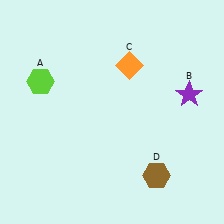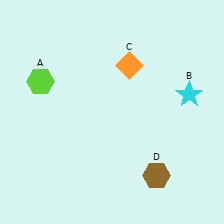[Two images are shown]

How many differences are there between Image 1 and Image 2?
There is 1 difference between the two images.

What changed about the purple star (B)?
In Image 1, B is purple. In Image 2, it changed to cyan.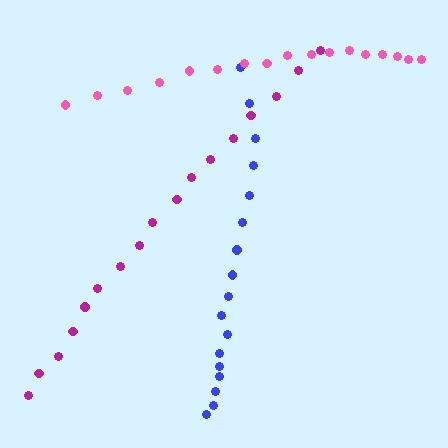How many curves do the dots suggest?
There are 3 distinct paths.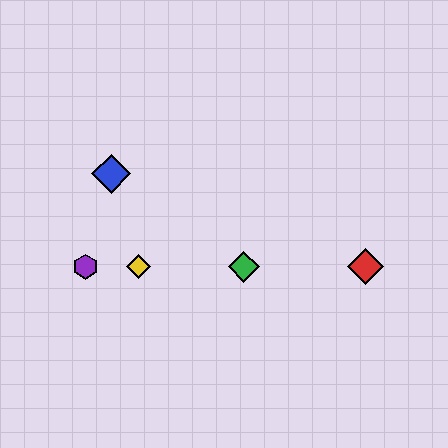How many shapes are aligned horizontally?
4 shapes (the red diamond, the green diamond, the yellow diamond, the purple hexagon) are aligned horizontally.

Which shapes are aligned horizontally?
The red diamond, the green diamond, the yellow diamond, the purple hexagon are aligned horizontally.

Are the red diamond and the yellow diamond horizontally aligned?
Yes, both are at y≈267.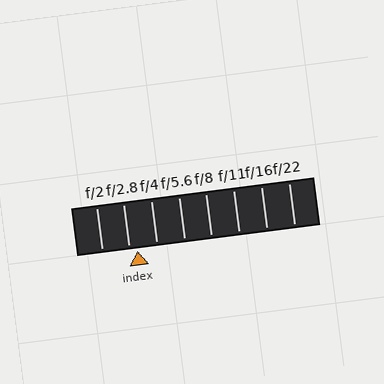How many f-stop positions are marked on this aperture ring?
There are 8 f-stop positions marked.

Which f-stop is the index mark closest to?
The index mark is closest to f/2.8.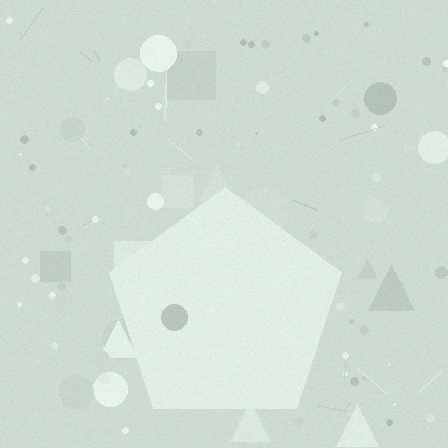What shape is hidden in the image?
A pentagon is hidden in the image.